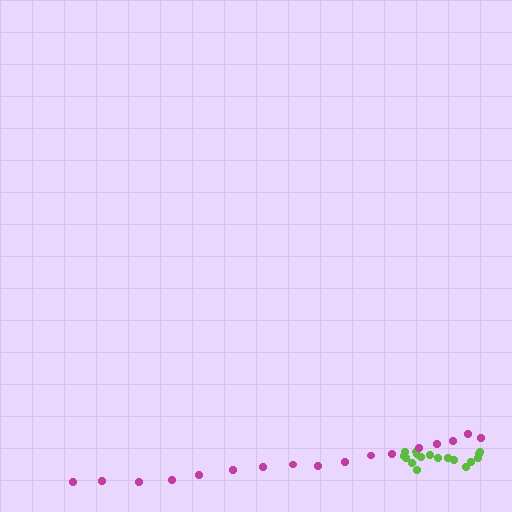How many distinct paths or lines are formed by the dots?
There are 2 distinct paths.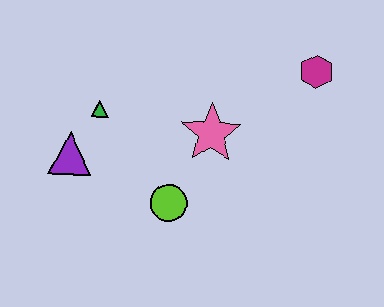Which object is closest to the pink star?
The lime circle is closest to the pink star.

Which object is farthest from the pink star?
The purple triangle is farthest from the pink star.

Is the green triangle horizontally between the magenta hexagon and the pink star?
No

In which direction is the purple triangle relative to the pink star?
The purple triangle is to the left of the pink star.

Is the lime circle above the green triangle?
No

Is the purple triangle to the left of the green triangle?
Yes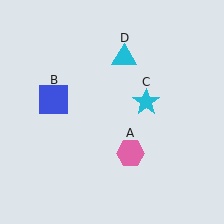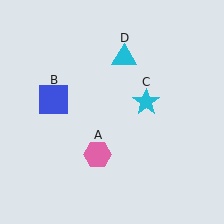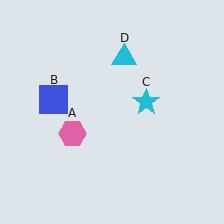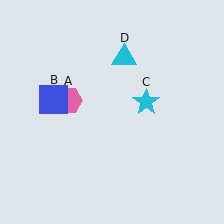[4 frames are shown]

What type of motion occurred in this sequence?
The pink hexagon (object A) rotated clockwise around the center of the scene.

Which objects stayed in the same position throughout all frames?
Blue square (object B) and cyan star (object C) and cyan triangle (object D) remained stationary.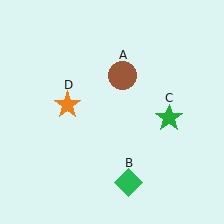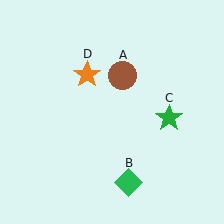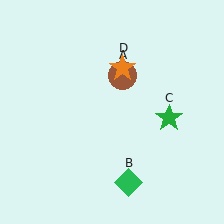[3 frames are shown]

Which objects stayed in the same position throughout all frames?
Brown circle (object A) and green diamond (object B) and green star (object C) remained stationary.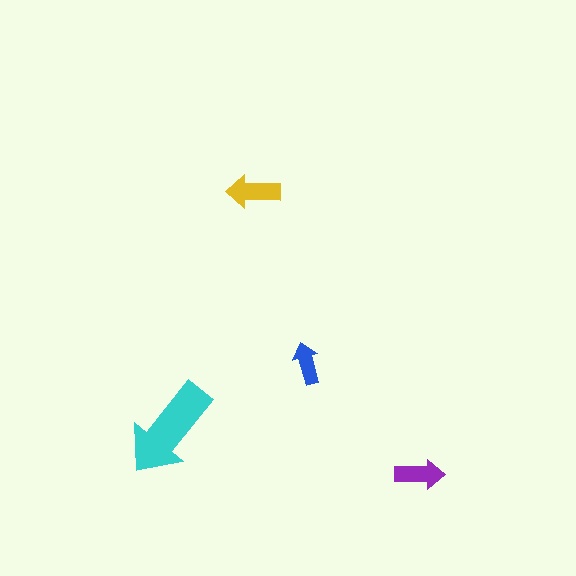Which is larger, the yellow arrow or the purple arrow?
The yellow one.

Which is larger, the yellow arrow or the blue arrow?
The yellow one.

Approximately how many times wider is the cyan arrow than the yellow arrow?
About 2 times wider.